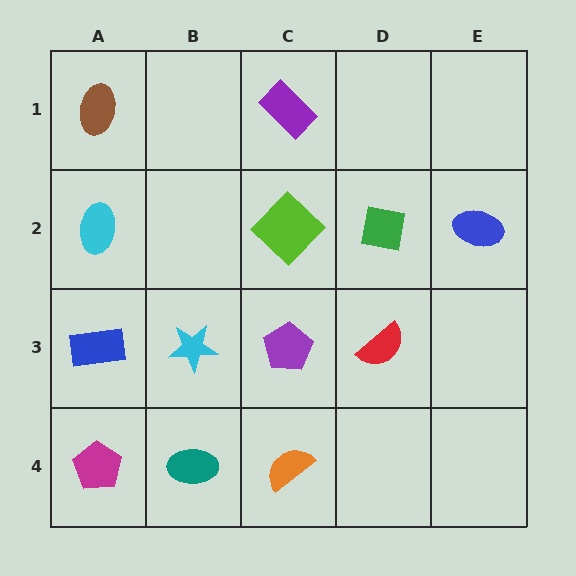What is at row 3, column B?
A cyan star.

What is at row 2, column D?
A green square.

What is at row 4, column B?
A teal ellipse.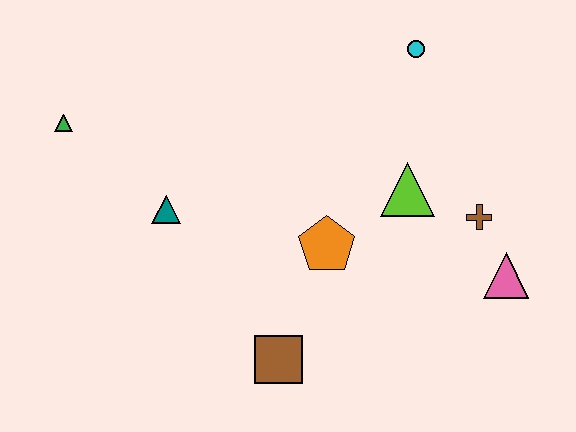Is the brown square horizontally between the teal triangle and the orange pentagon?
Yes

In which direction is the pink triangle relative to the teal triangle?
The pink triangle is to the right of the teal triangle.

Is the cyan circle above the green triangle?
Yes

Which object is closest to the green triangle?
The teal triangle is closest to the green triangle.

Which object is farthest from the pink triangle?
The green triangle is farthest from the pink triangle.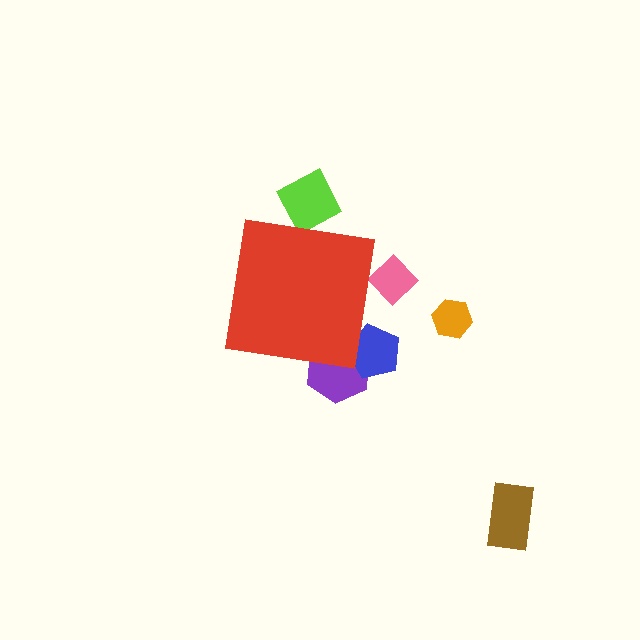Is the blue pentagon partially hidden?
Yes, the blue pentagon is partially hidden behind the red square.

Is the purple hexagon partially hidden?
Yes, the purple hexagon is partially hidden behind the red square.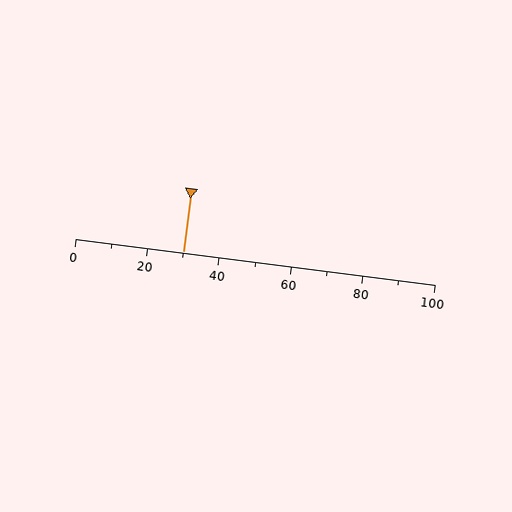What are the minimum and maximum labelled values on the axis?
The axis runs from 0 to 100.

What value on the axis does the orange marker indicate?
The marker indicates approximately 30.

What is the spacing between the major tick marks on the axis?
The major ticks are spaced 20 apart.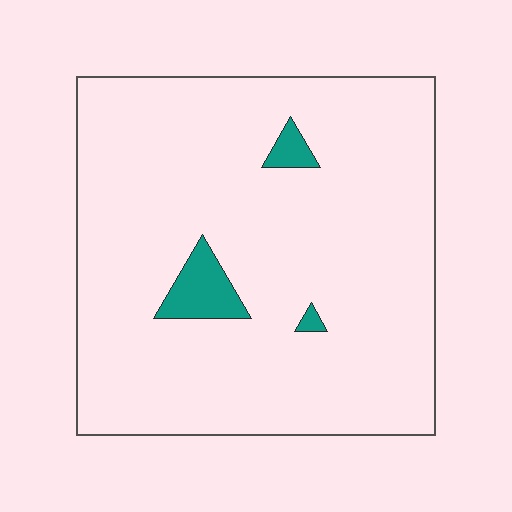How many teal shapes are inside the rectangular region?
3.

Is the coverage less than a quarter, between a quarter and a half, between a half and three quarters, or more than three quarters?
Less than a quarter.